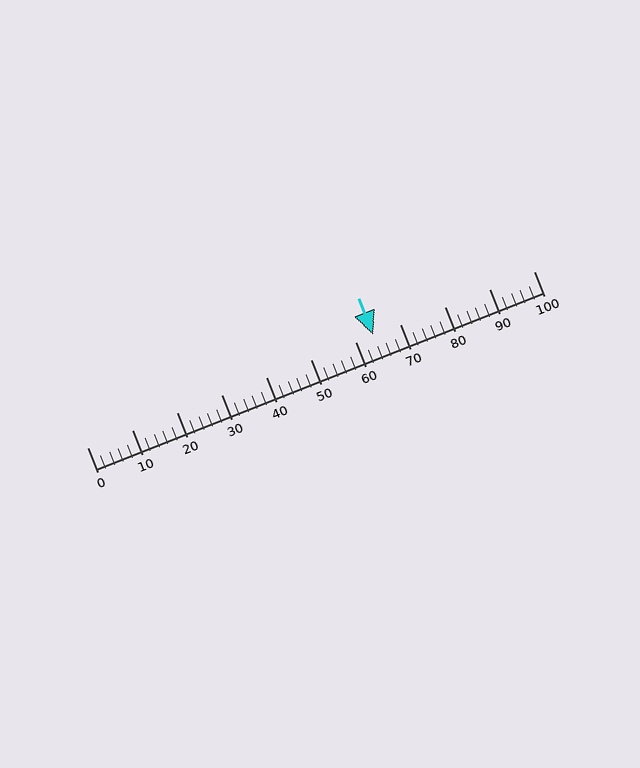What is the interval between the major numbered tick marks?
The major tick marks are spaced 10 units apart.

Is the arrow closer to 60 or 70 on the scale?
The arrow is closer to 60.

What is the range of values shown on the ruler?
The ruler shows values from 0 to 100.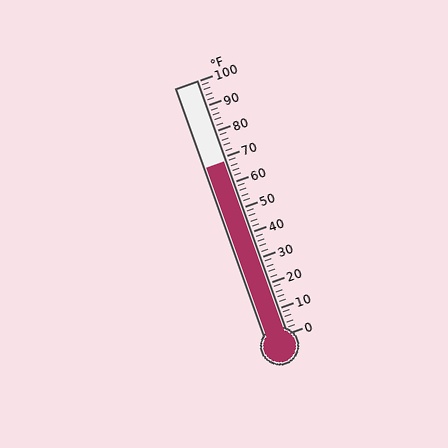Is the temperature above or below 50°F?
The temperature is above 50°F.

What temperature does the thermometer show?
The thermometer shows approximately 68°F.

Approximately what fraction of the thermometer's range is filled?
The thermometer is filled to approximately 70% of its range.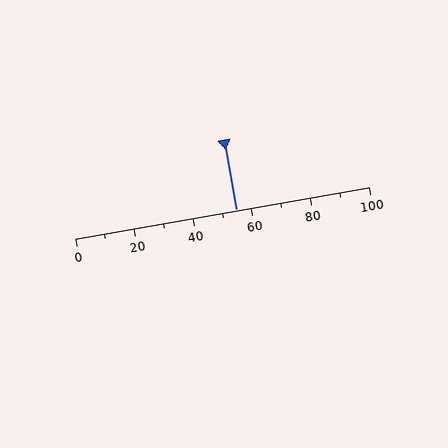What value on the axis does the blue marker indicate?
The marker indicates approximately 55.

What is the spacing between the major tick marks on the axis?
The major ticks are spaced 20 apart.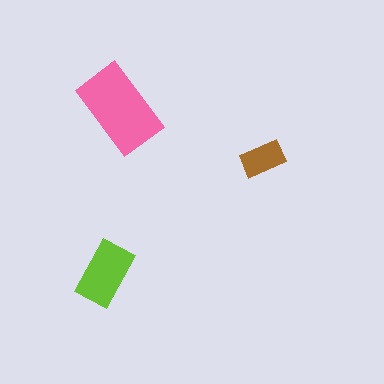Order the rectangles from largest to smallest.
the pink one, the lime one, the brown one.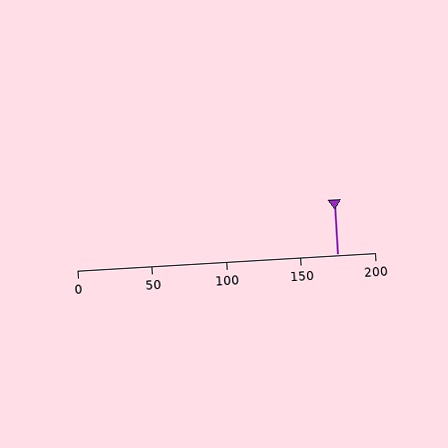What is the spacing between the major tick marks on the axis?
The major ticks are spaced 50 apart.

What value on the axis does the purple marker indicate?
The marker indicates approximately 175.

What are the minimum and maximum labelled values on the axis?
The axis runs from 0 to 200.